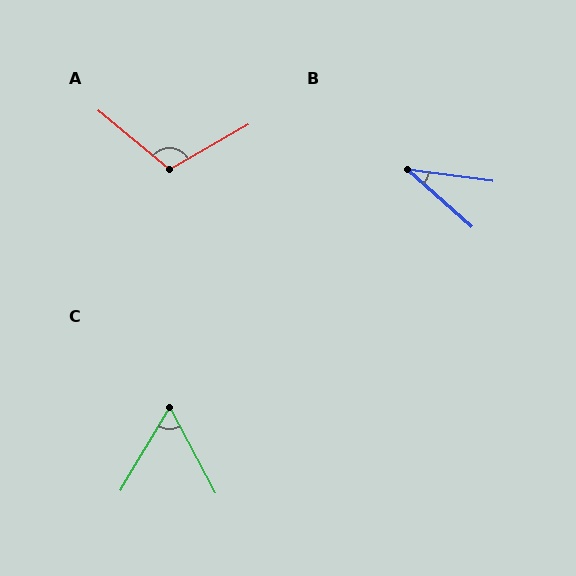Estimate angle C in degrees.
Approximately 59 degrees.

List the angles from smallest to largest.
B (34°), C (59°), A (110°).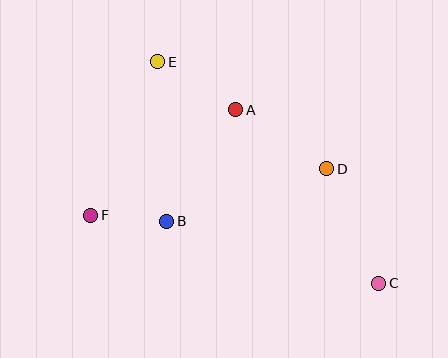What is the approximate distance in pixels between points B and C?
The distance between B and C is approximately 221 pixels.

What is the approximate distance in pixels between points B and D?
The distance between B and D is approximately 168 pixels.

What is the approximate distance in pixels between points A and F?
The distance between A and F is approximately 179 pixels.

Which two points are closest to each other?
Points B and F are closest to each other.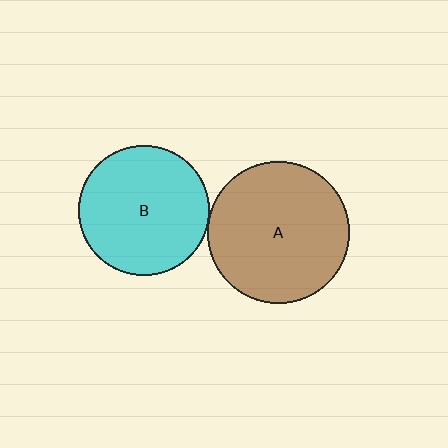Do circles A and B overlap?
Yes.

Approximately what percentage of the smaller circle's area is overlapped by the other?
Approximately 5%.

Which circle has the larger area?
Circle A (brown).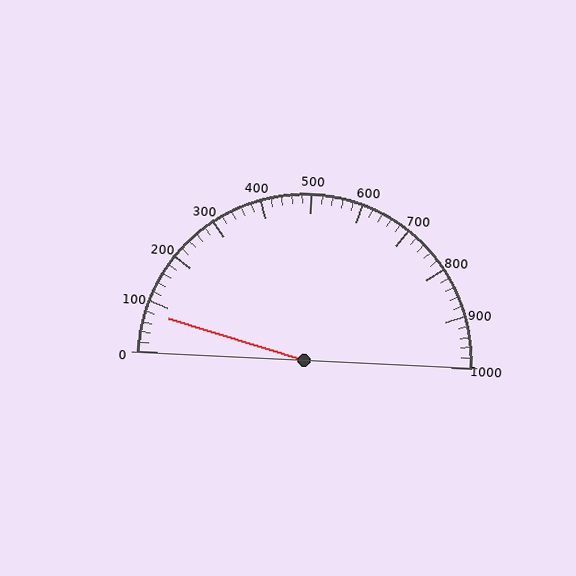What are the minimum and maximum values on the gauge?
The gauge ranges from 0 to 1000.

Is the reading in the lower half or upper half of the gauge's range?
The reading is in the lower half of the range (0 to 1000).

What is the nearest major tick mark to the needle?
The nearest major tick mark is 100.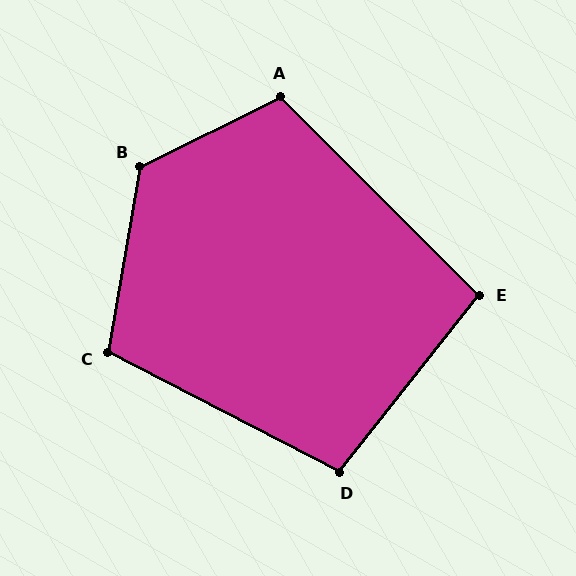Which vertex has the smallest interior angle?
E, at approximately 97 degrees.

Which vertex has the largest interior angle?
B, at approximately 126 degrees.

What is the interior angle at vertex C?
Approximately 108 degrees (obtuse).